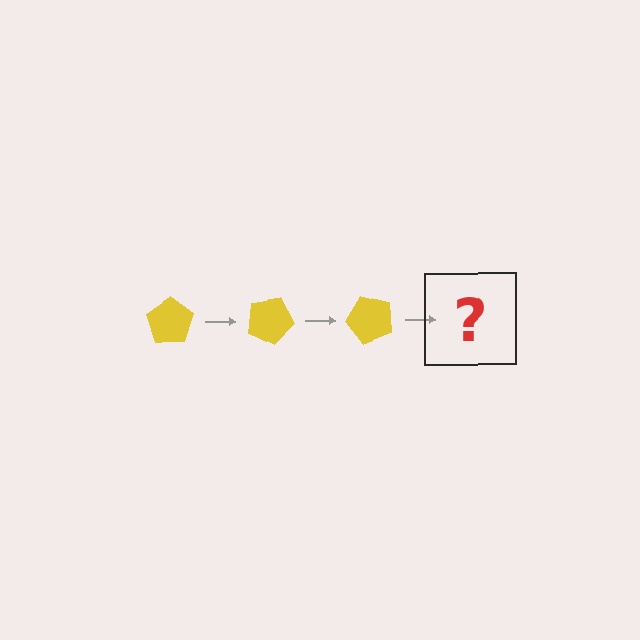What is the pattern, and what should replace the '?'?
The pattern is that the pentagon rotates 25 degrees each step. The '?' should be a yellow pentagon rotated 75 degrees.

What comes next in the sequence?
The next element should be a yellow pentagon rotated 75 degrees.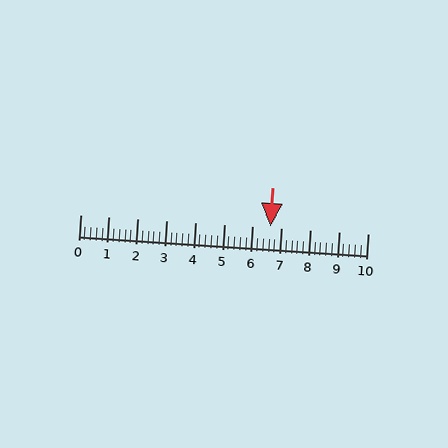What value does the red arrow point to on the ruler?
The red arrow points to approximately 6.6.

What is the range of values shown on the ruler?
The ruler shows values from 0 to 10.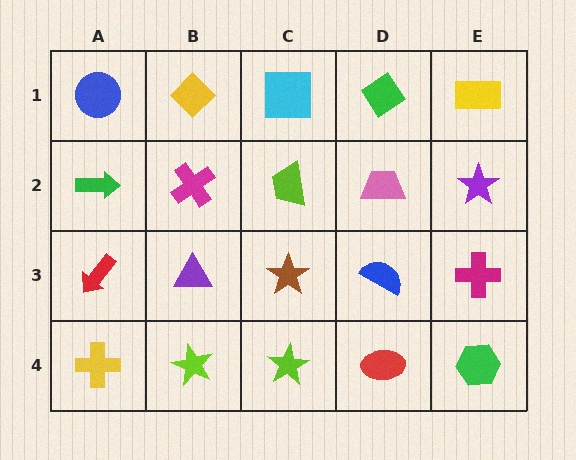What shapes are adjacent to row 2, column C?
A cyan square (row 1, column C), a brown star (row 3, column C), a magenta cross (row 2, column B), a pink trapezoid (row 2, column D).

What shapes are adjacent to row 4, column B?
A purple triangle (row 3, column B), a yellow cross (row 4, column A), a lime star (row 4, column C).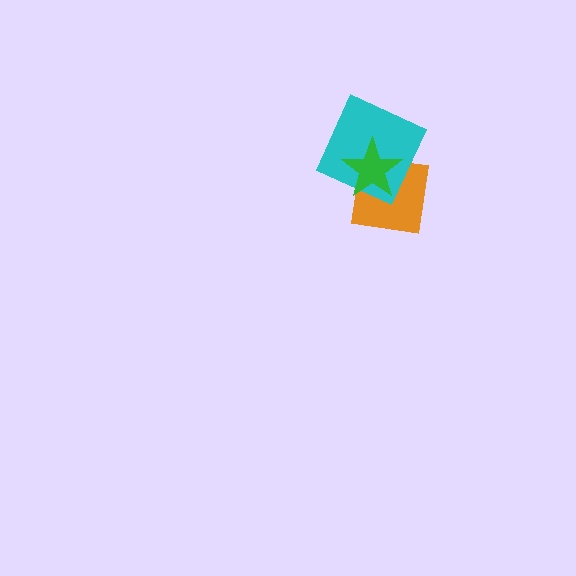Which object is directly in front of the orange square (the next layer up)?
The cyan square is directly in front of the orange square.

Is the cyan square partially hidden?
Yes, it is partially covered by another shape.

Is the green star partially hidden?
No, no other shape covers it.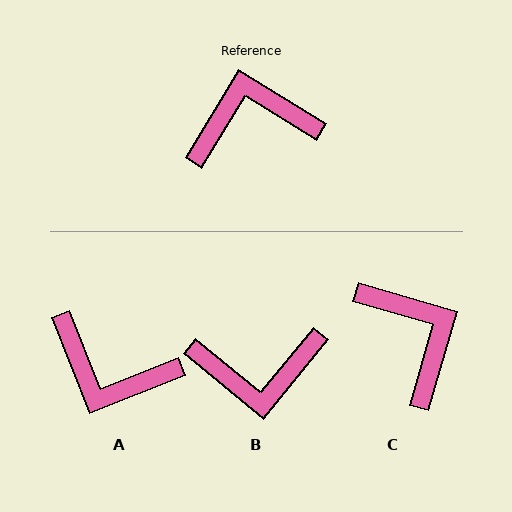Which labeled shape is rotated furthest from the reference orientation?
B, about 172 degrees away.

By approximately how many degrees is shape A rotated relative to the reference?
Approximately 143 degrees counter-clockwise.